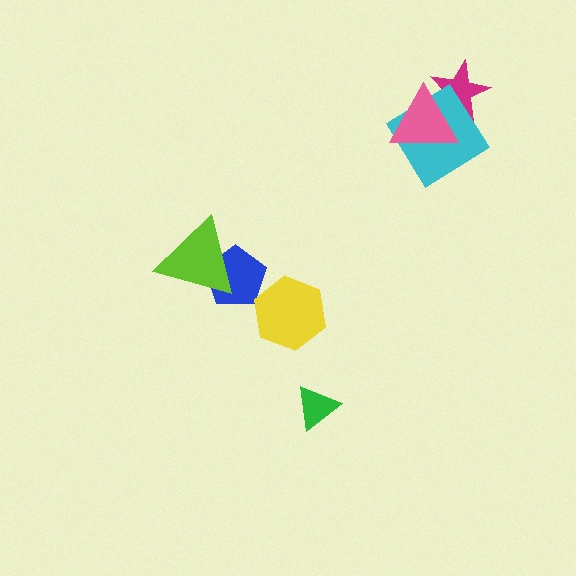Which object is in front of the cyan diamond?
The pink triangle is in front of the cyan diamond.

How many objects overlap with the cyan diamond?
2 objects overlap with the cyan diamond.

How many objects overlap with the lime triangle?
1 object overlaps with the lime triangle.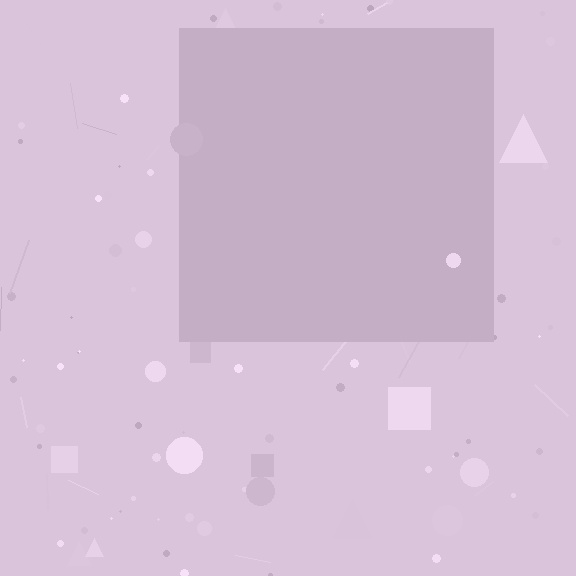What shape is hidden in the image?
A square is hidden in the image.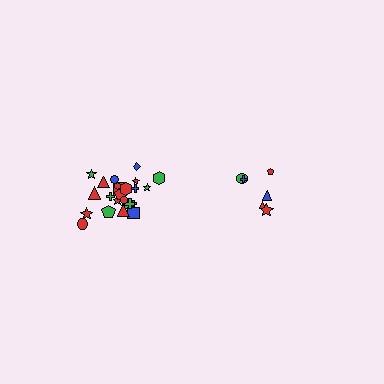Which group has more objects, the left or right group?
The left group.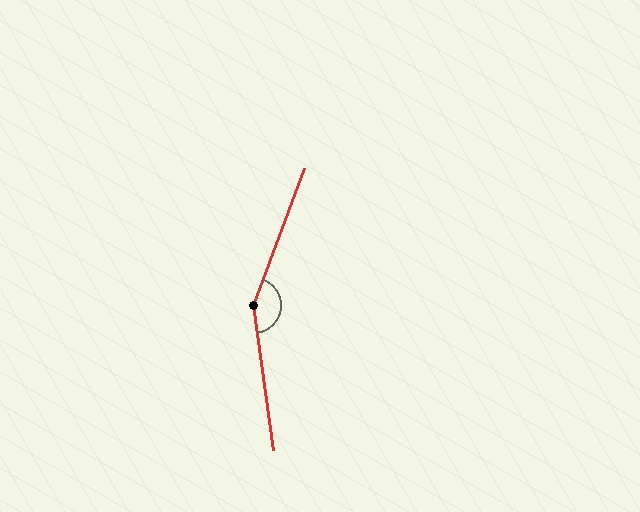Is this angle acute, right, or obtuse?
It is obtuse.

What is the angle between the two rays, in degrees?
Approximately 151 degrees.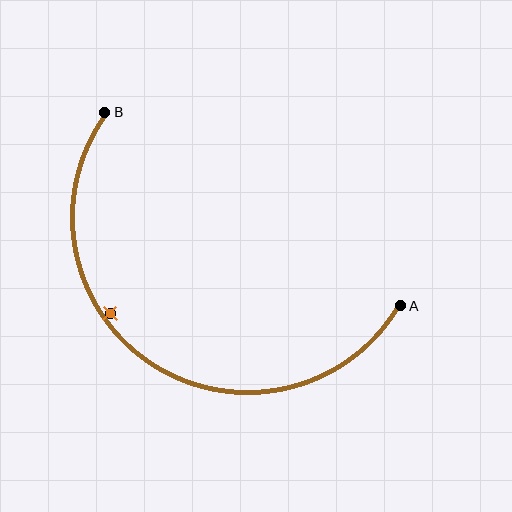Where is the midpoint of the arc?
The arc midpoint is the point on the curve farthest from the straight line joining A and B. It sits below that line.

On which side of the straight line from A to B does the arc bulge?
The arc bulges below the straight line connecting A and B.